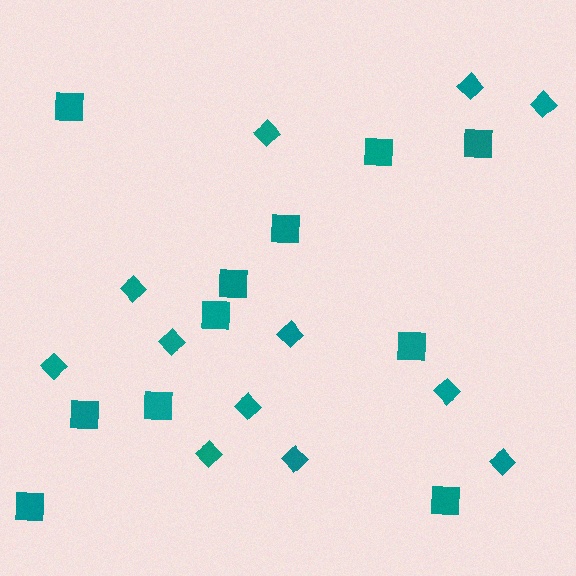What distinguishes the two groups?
There are 2 groups: one group of diamonds (12) and one group of squares (11).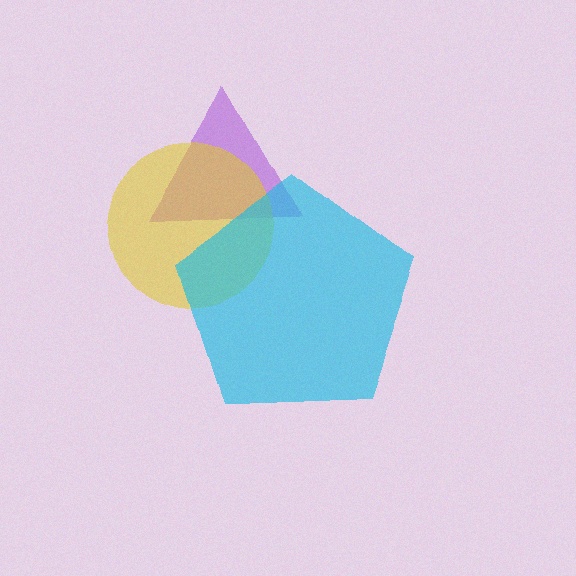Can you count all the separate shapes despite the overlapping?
Yes, there are 3 separate shapes.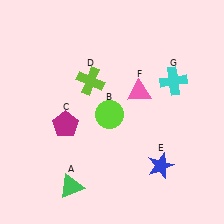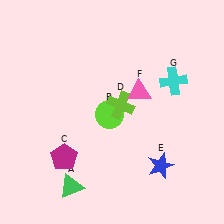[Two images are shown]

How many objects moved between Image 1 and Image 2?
2 objects moved between the two images.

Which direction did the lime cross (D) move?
The lime cross (D) moved right.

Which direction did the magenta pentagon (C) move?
The magenta pentagon (C) moved down.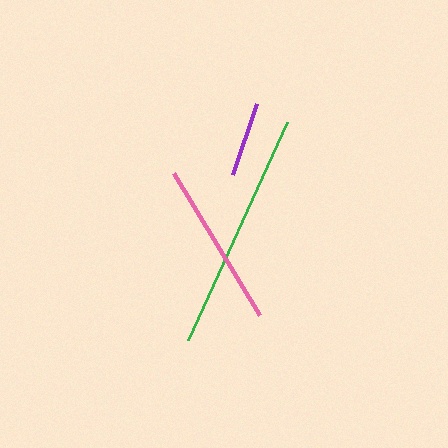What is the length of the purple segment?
The purple segment is approximately 76 pixels long.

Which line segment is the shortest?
The purple line is the shortest at approximately 76 pixels.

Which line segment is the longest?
The green line is the longest at approximately 239 pixels.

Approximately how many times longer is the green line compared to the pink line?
The green line is approximately 1.4 times the length of the pink line.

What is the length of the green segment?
The green segment is approximately 239 pixels long.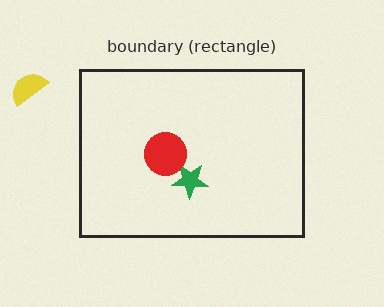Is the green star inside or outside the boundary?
Inside.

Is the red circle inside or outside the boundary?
Inside.